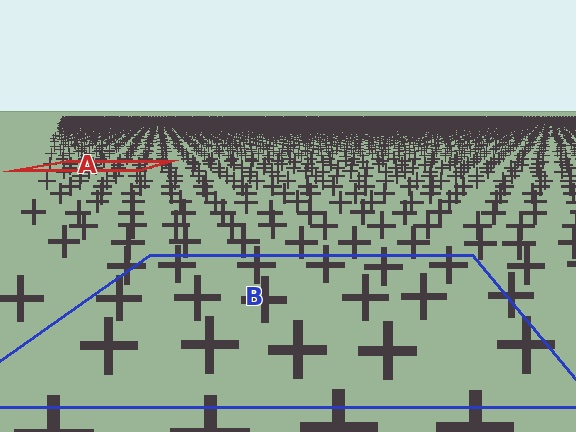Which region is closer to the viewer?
Region B is closer. The texture elements there are larger and more spread out.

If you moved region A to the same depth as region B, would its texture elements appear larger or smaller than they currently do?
They would appear larger. At a closer depth, the same texture elements are projected at a bigger on-screen size.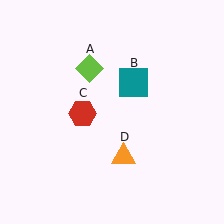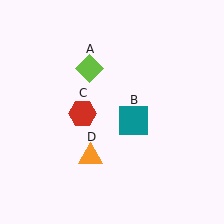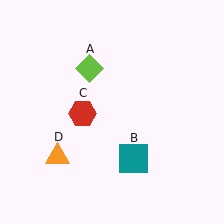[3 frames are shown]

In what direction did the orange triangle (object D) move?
The orange triangle (object D) moved left.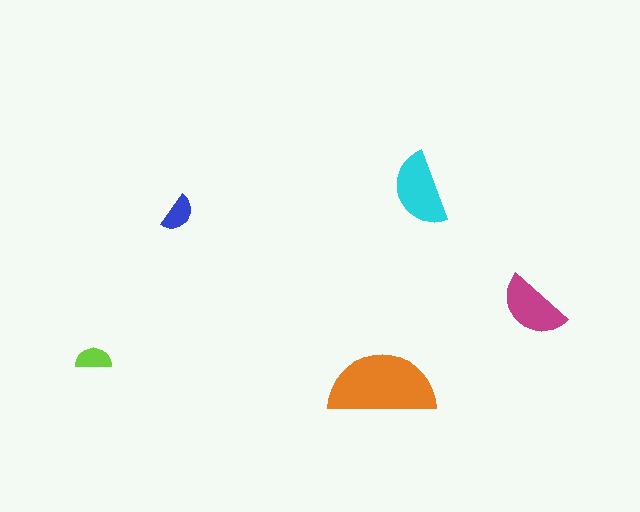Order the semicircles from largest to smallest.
the orange one, the cyan one, the magenta one, the blue one, the lime one.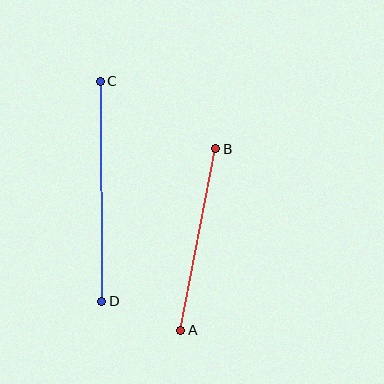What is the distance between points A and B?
The distance is approximately 185 pixels.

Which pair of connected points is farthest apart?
Points C and D are farthest apart.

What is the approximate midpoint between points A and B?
The midpoint is at approximately (198, 239) pixels.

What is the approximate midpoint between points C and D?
The midpoint is at approximately (101, 191) pixels.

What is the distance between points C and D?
The distance is approximately 220 pixels.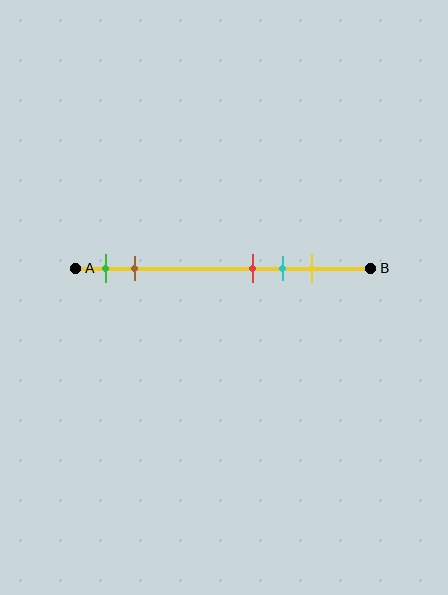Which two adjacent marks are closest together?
The red and cyan marks are the closest adjacent pair.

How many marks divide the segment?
There are 5 marks dividing the segment.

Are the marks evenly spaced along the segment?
No, the marks are not evenly spaced.